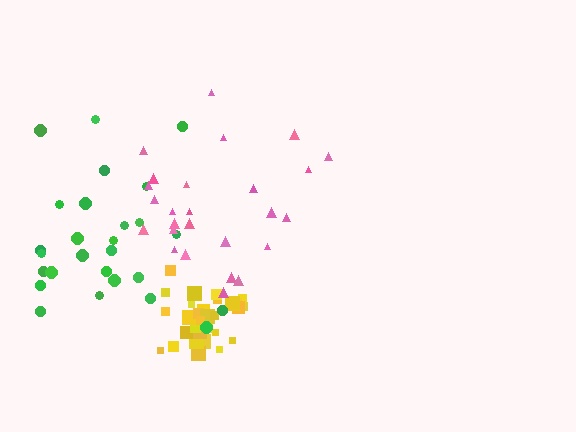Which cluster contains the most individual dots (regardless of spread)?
Yellow (31).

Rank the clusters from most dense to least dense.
yellow, pink, green.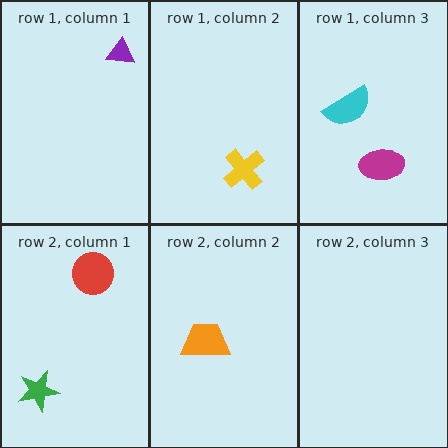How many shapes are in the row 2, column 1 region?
2.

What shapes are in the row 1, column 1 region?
The purple triangle.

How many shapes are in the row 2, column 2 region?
1.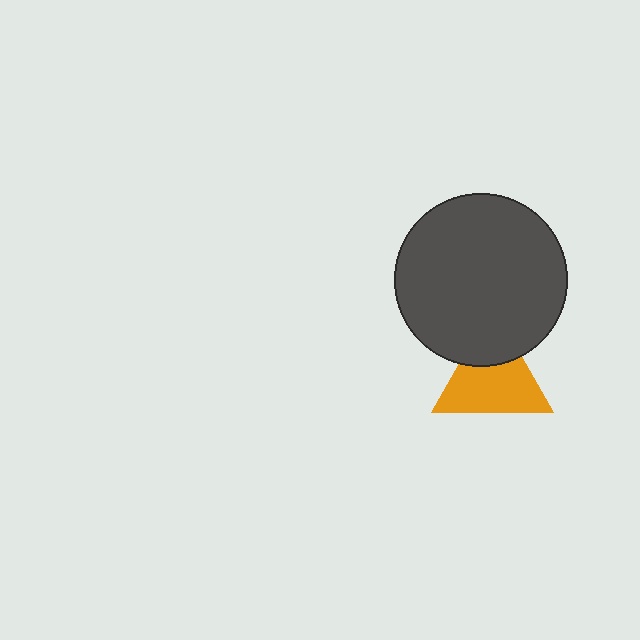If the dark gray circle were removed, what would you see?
You would see the complete orange triangle.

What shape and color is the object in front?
The object in front is a dark gray circle.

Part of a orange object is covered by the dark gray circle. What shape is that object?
It is a triangle.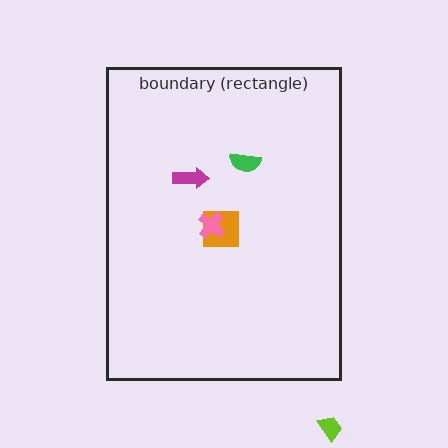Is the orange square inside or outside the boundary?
Inside.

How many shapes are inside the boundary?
4 inside, 1 outside.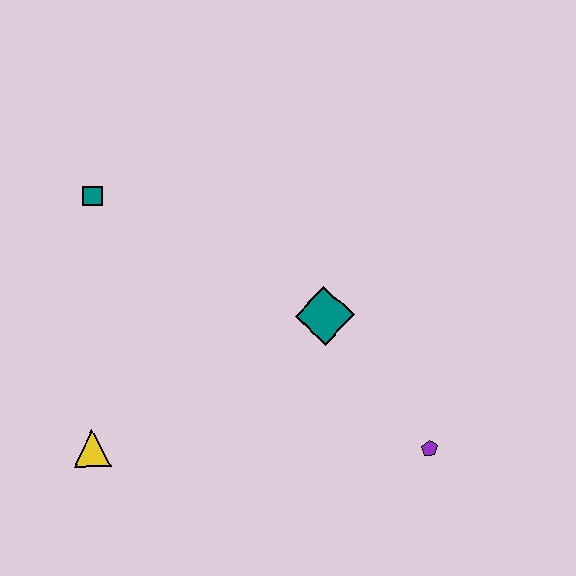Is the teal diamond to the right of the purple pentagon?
No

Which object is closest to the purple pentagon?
The teal diamond is closest to the purple pentagon.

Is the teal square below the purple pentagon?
No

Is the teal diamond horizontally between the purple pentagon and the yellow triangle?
Yes